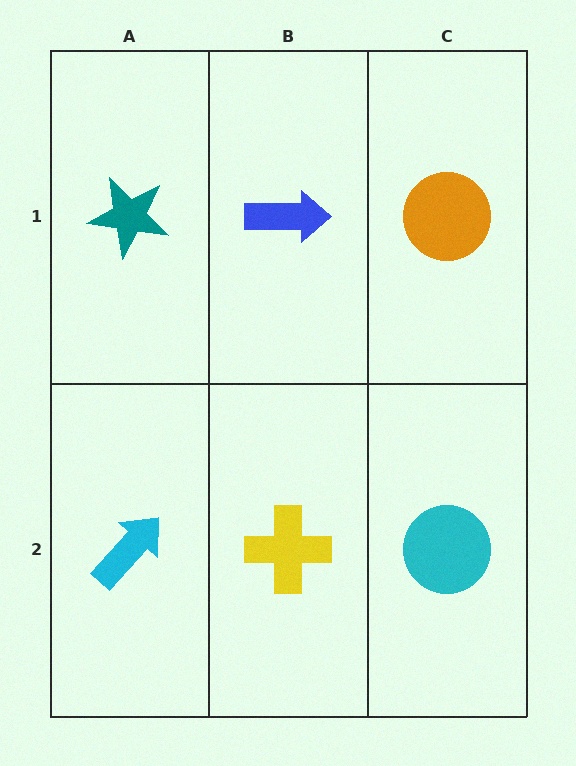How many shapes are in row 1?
3 shapes.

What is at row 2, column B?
A yellow cross.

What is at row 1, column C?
An orange circle.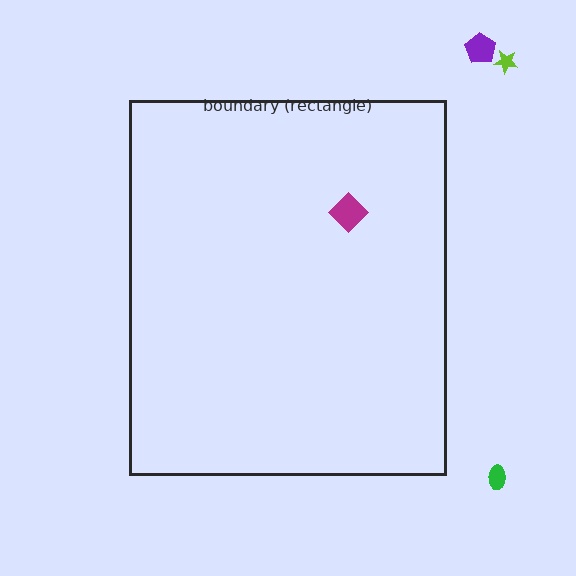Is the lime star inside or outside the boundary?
Outside.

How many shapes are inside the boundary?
1 inside, 3 outside.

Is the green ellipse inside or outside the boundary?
Outside.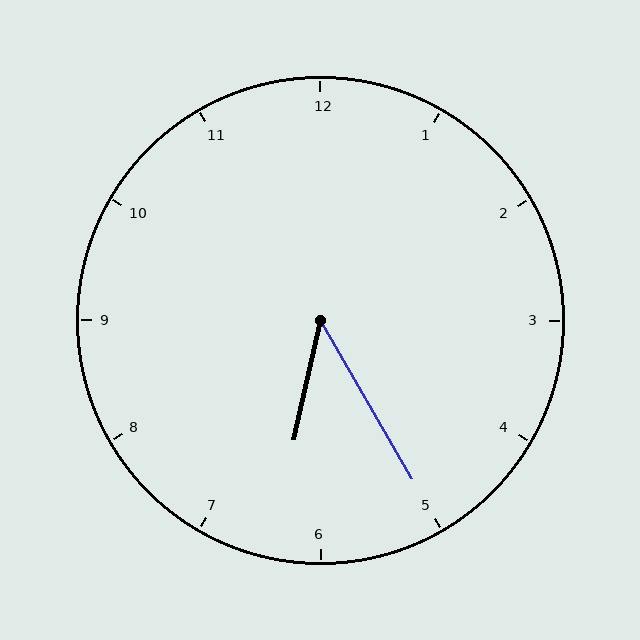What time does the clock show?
6:25.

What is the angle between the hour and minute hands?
Approximately 42 degrees.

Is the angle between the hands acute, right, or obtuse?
It is acute.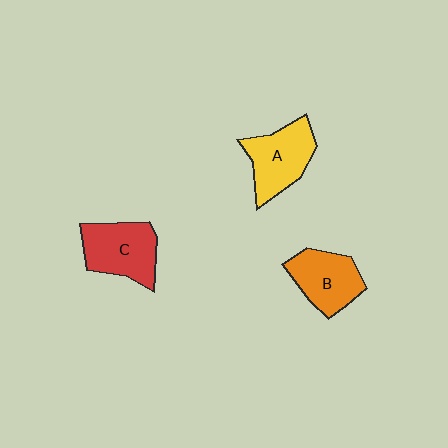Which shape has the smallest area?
Shape B (orange).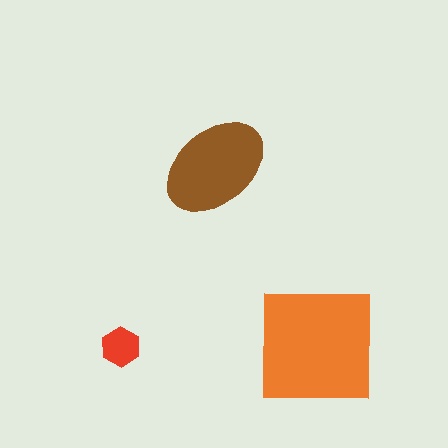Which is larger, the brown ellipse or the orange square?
The orange square.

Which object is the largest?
The orange square.